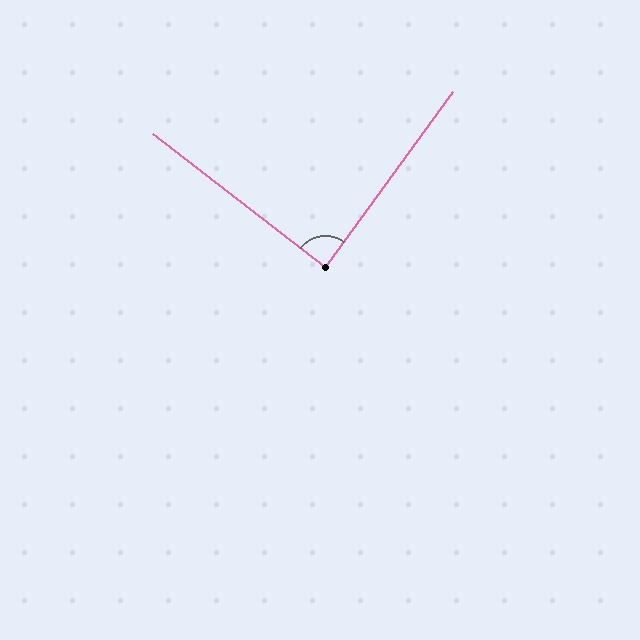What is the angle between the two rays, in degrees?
Approximately 88 degrees.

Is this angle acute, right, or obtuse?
It is approximately a right angle.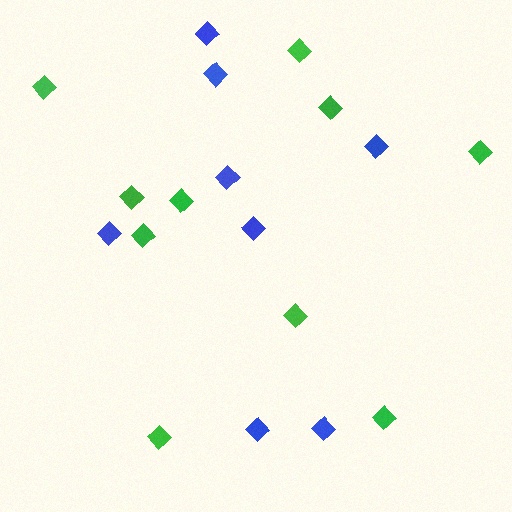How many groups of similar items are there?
There are 2 groups: one group of green diamonds (10) and one group of blue diamonds (8).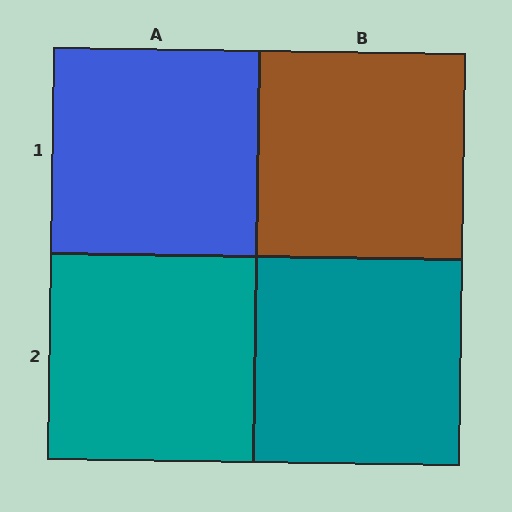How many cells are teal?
2 cells are teal.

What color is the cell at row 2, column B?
Teal.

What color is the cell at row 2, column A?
Teal.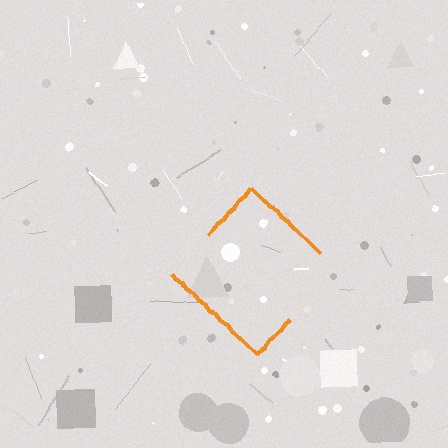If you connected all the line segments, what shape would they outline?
They would outline a diamond.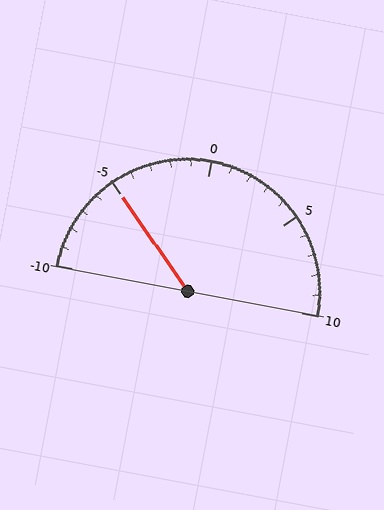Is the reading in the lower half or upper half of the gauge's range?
The reading is in the lower half of the range (-10 to 10).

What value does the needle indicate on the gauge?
The needle indicates approximately -5.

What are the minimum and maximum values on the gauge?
The gauge ranges from -10 to 10.